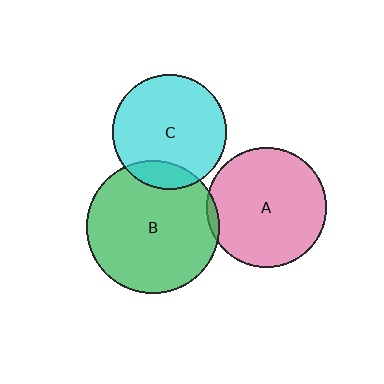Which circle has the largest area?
Circle B (green).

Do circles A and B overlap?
Yes.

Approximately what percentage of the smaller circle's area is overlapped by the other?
Approximately 5%.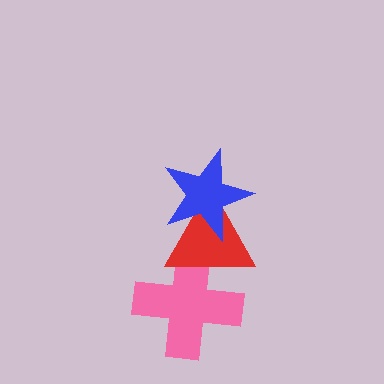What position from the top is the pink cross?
The pink cross is 3rd from the top.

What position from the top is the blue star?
The blue star is 1st from the top.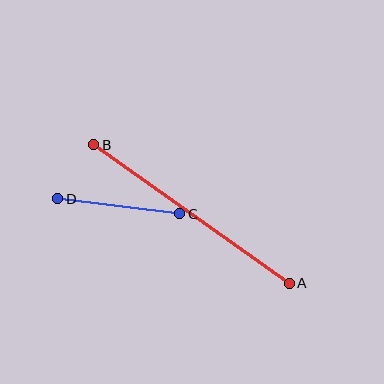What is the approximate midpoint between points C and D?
The midpoint is at approximately (119, 206) pixels.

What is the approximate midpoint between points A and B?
The midpoint is at approximately (192, 214) pixels.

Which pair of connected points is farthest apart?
Points A and B are farthest apart.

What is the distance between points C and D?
The distance is approximately 123 pixels.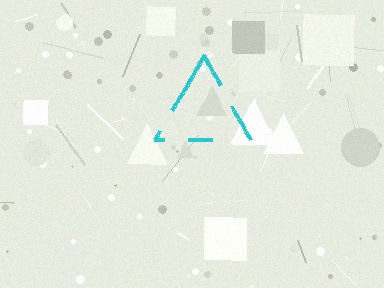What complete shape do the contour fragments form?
The contour fragments form a triangle.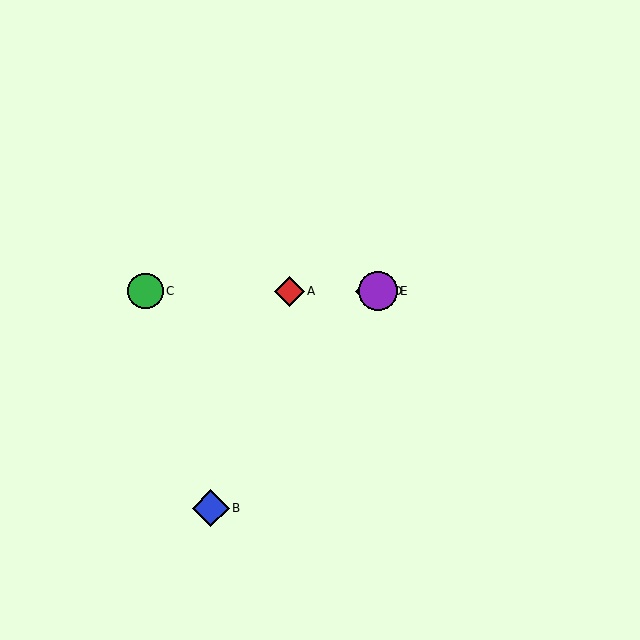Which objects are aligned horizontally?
Objects A, C, D, E are aligned horizontally.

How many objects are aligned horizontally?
4 objects (A, C, D, E) are aligned horizontally.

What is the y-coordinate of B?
Object B is at y≈508.